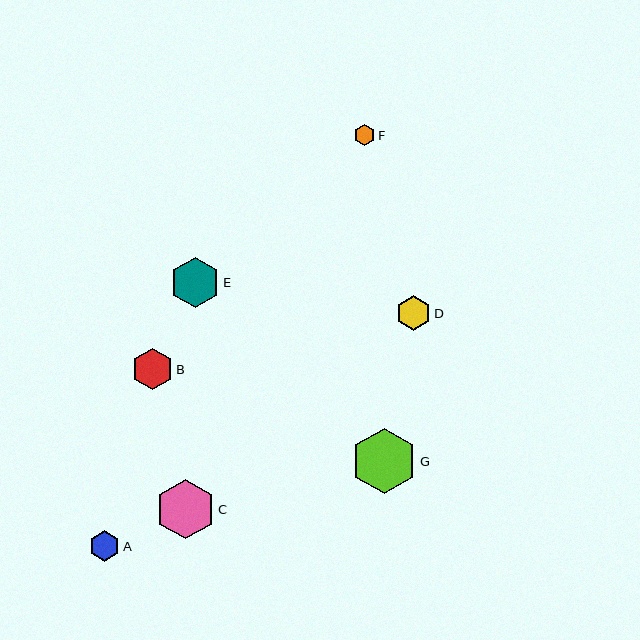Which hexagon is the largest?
Hexagon G is the largest with a size of approximately 65 pixels.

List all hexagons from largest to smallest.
From largest to smallest: G, C, E, B, D, A, F.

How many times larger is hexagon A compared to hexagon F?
Hexagon A is approximately 1.4 times the size of hexagon F.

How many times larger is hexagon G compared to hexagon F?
Hexagon G is approximately 3.1 times the size of hexagon F.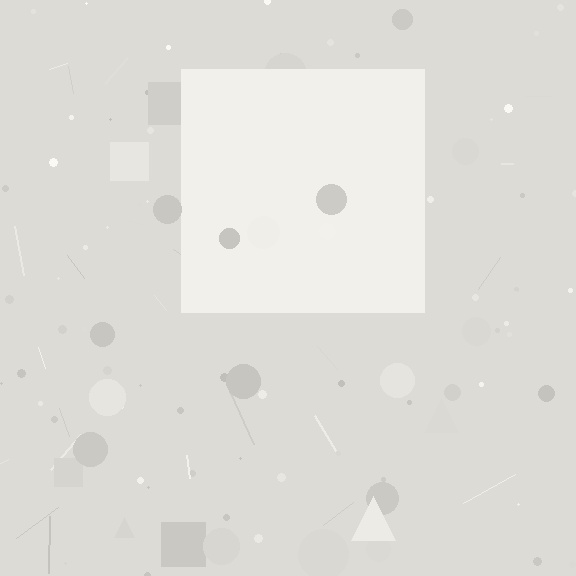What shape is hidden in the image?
A square is hidden in the image.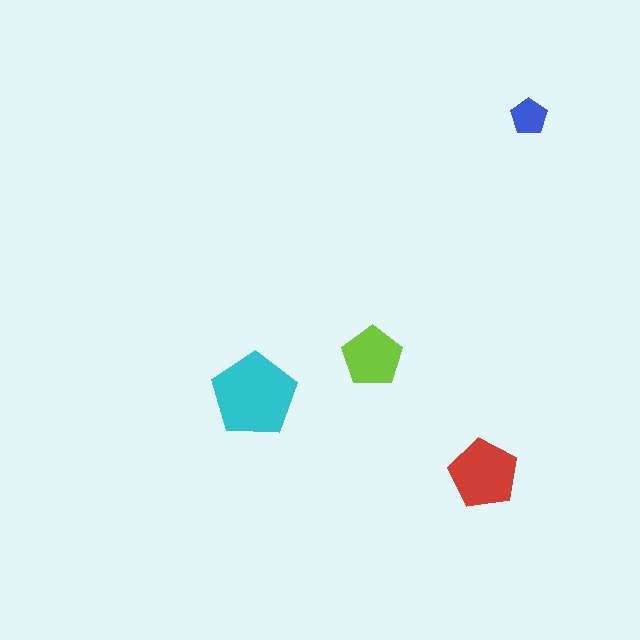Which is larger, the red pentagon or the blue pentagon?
The red one.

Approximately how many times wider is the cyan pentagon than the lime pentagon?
About 1.5 times wider.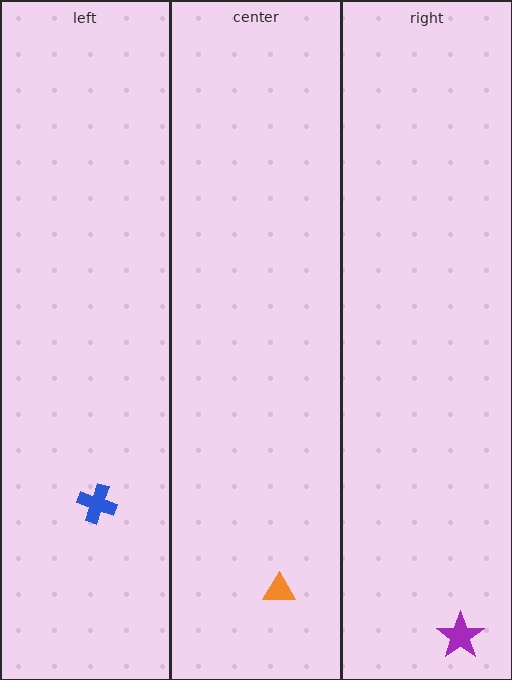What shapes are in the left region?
The blue cross.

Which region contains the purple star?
The right region.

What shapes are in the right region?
The purple star.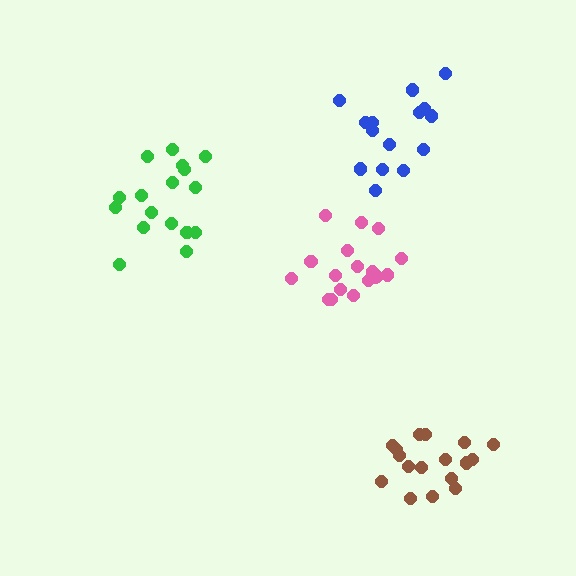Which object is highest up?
The blue cluster is topmost.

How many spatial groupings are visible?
There are 4 spatial groupings.